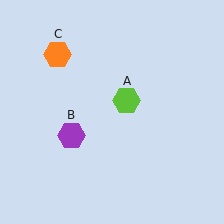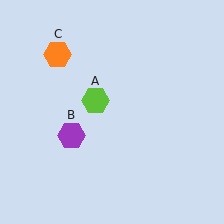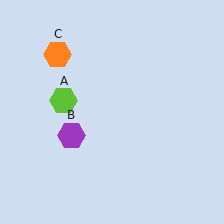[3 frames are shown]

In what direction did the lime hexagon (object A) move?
The lime hexagon (object A) moved left.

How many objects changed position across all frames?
1 object changed position: lime hexagon (object A).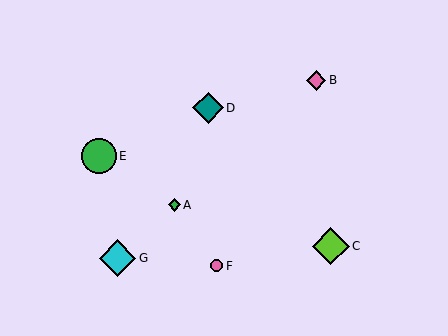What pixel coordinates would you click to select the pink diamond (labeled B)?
Click at (316, 80) to select the pink diamond B.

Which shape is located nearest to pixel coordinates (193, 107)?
The teal diamond (labeled D) at (208, 108) is nearest to that location.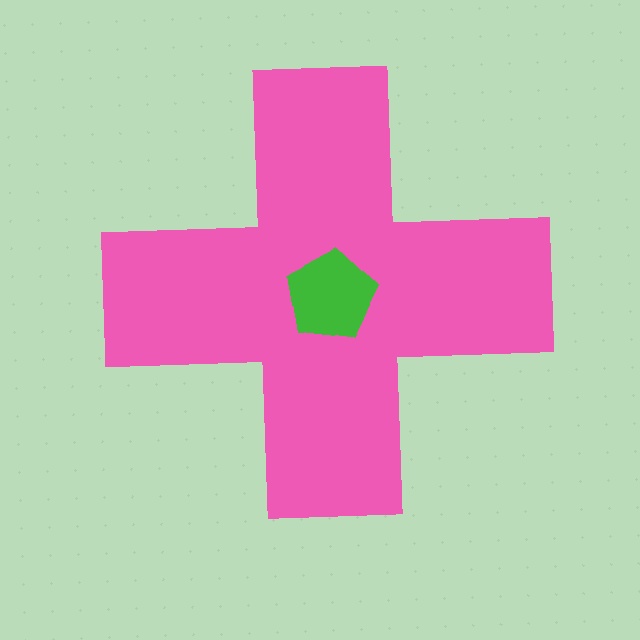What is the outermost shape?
The pink cross.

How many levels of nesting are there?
2.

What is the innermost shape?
The green pentagon.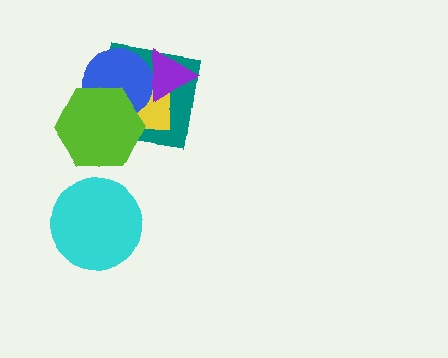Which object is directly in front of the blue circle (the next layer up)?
The purple triangle is directly in front of the blue circle.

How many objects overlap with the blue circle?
4 objects overlap with the blue circle.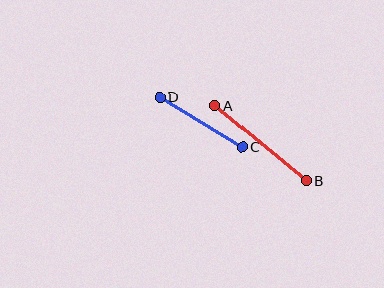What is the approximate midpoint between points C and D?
The midpoint is at approximately (201, 123) pixels.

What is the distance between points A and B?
The distance is approximately 119 pixels.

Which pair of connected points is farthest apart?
Points A and B are farthest apart.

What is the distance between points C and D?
The distance is approximately 96 pixels.